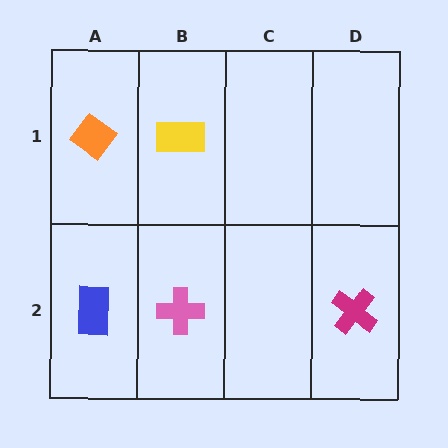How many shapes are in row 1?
2 shapes.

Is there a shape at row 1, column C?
No, that cell is empty.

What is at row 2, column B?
A pink cross.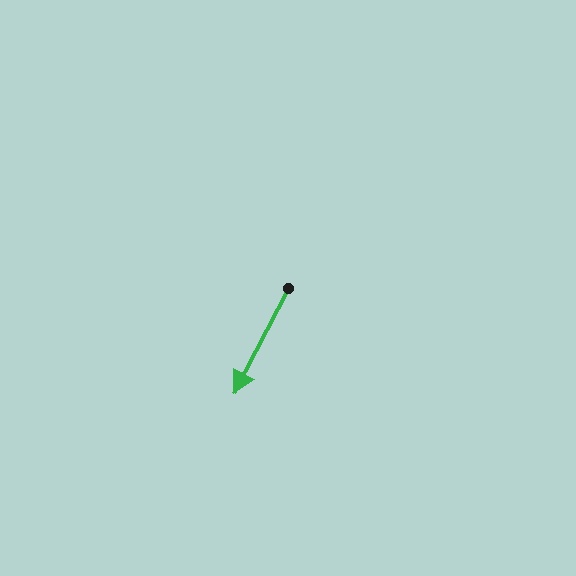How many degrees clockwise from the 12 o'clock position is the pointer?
Approximately 207 degrees.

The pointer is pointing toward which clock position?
Roughly 7 o'clock.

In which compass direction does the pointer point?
Southwest.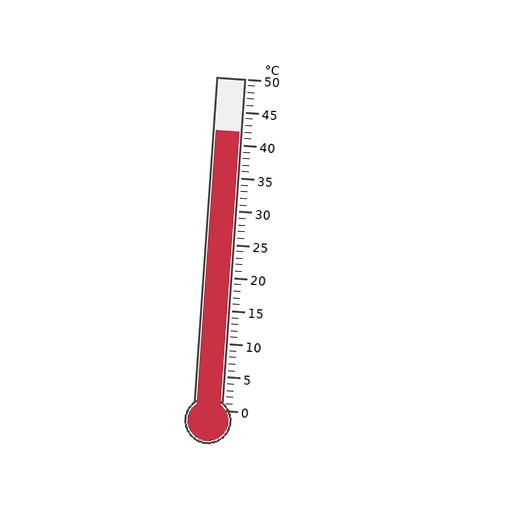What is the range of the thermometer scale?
The thermometer scale ranges from 0°C to 50°C.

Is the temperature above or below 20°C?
The temperature is above 20°C.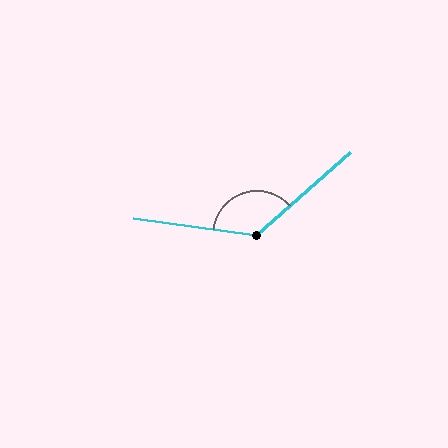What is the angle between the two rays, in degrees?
Approximately 131 degrees.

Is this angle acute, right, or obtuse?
It is obtuse.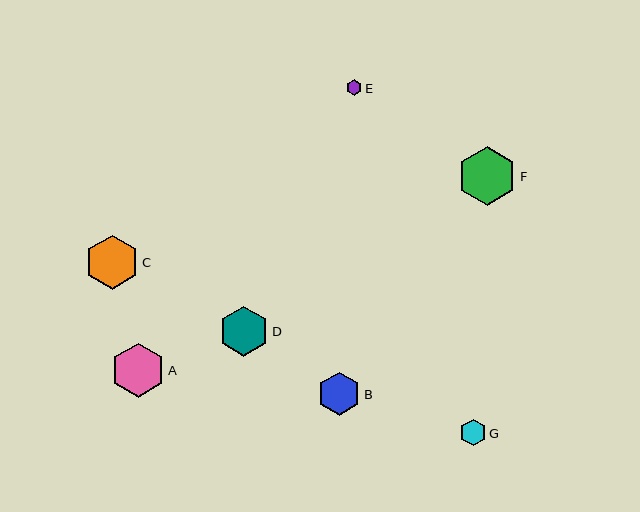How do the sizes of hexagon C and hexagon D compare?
Hexagon C and hexagon D are approximately the same size.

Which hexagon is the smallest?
Hexagon E is the smallest with a size of approximately 16 pixels.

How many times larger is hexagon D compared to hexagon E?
Hexagon D is approximately 3.2 times the size of hexagon E.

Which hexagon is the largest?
Hexagon F is the largest with a size of approximately 59 pixels.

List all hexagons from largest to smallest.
From largest to smallest: F, C, A, D, B, G, E.